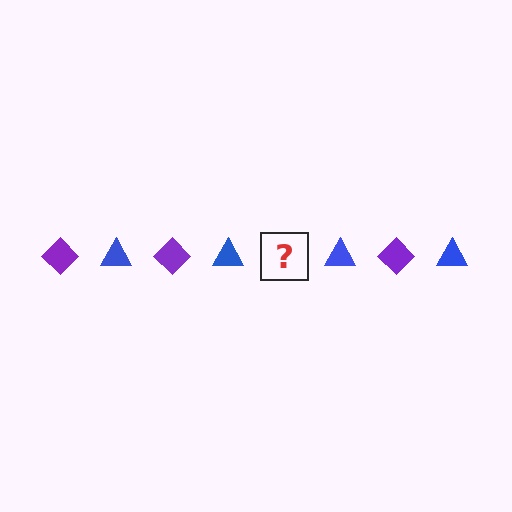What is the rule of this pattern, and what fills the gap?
The rule is that the pattern alternates between purple diamond and blue triangle. The gap should be filled with a purple diamond.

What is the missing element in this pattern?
The missing element is a purple diamond.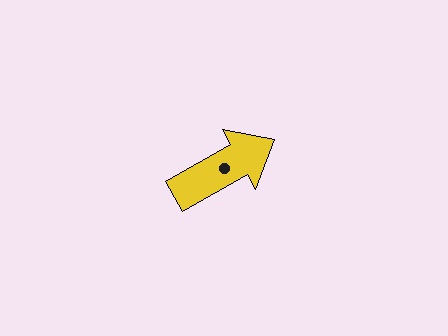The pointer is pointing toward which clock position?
Roughly 2 o'clock.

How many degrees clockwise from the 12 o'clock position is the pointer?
Approximately 61 degrees.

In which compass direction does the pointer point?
Northeast.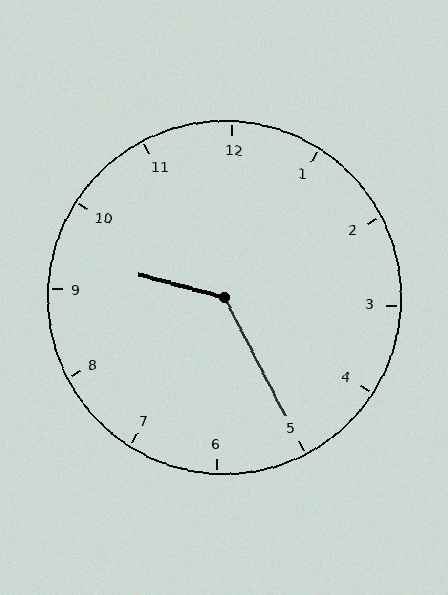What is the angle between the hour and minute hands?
Approximately 132 degrees.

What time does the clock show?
9:25.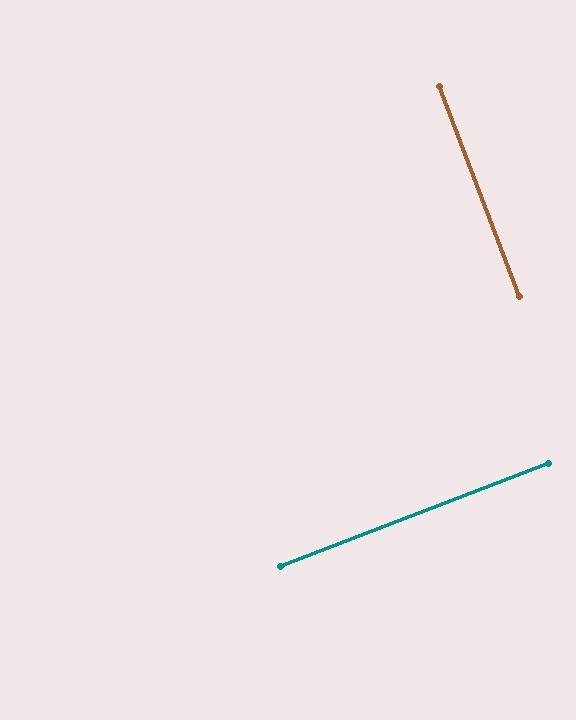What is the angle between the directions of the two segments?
Approximately 90 degrees.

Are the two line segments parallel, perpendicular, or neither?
Perpendicular — they meet at approximately 90°.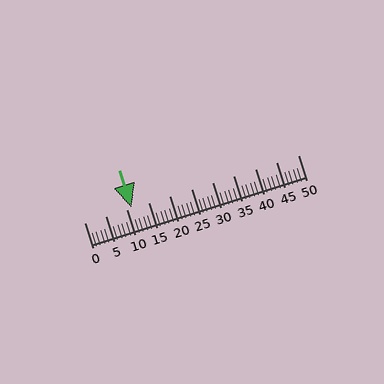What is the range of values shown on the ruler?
The ruler shows values from 0 to 50.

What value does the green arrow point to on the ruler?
The green arrow points to approximately 11.